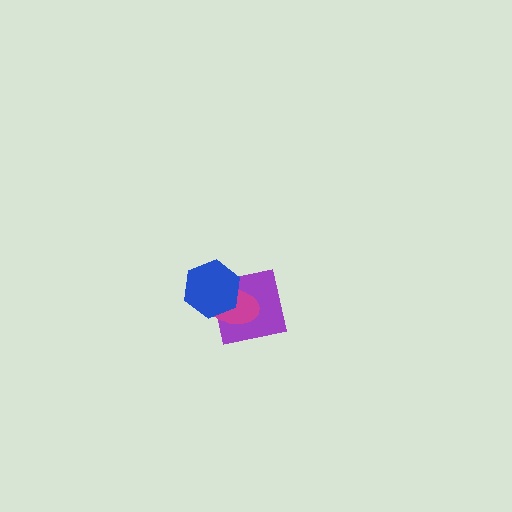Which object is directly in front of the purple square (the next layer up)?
The magenta ellipse is directly in front of the purple square.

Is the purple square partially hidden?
Yes, it is partially covered by another shape.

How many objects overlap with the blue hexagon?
2 objects overlap with the blue hexagon.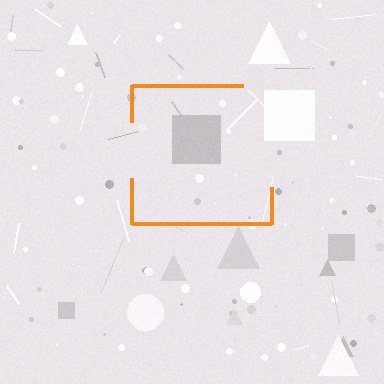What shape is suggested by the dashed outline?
The dashed outline suggests a square.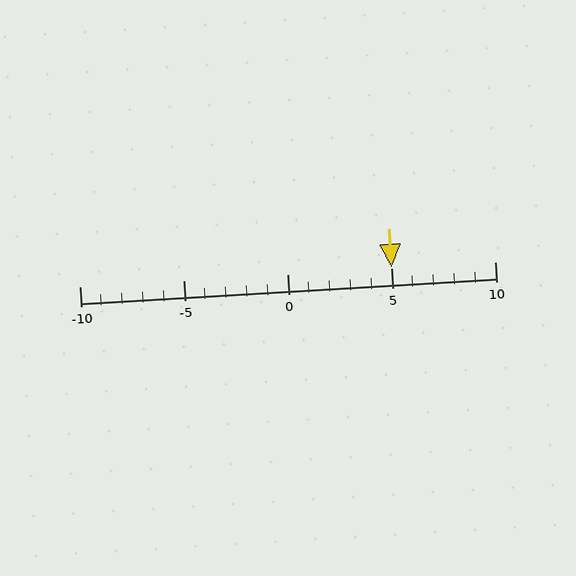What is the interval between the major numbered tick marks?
The major tick marks are spaced 5 units apart.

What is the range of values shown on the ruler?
The ruler shows values from -10 to 10.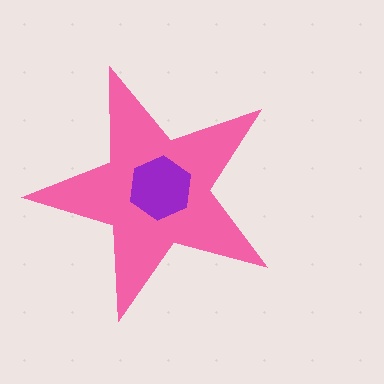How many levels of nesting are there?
2.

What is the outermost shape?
The pink star.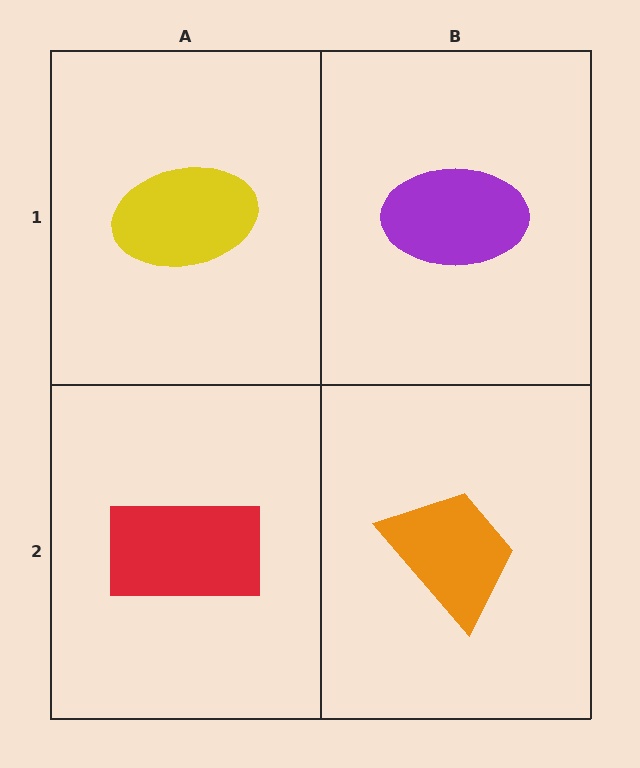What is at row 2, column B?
An orange trapezoid.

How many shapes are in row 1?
2 shapes.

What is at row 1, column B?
A purple ellipse.